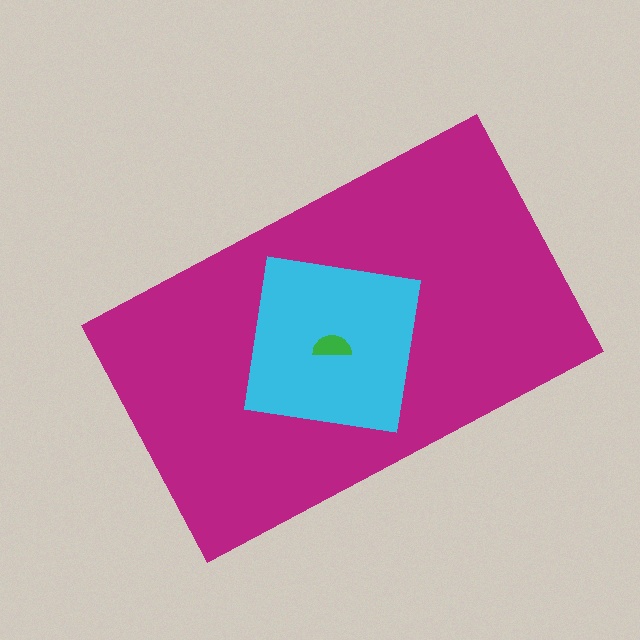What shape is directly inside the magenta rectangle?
The cyan square.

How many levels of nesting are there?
3.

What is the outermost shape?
The magenta rectangle.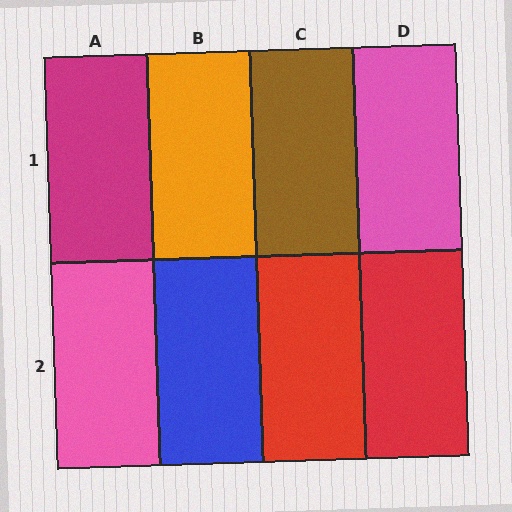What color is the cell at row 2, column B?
Blue.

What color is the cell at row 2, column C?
Red.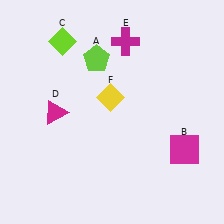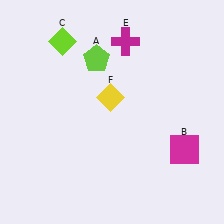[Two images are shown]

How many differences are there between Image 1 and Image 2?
There is 1 difference between the two images.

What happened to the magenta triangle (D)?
The magenta triangle (D) was removed in Image 2. It was in the bottom-left area of Image 1.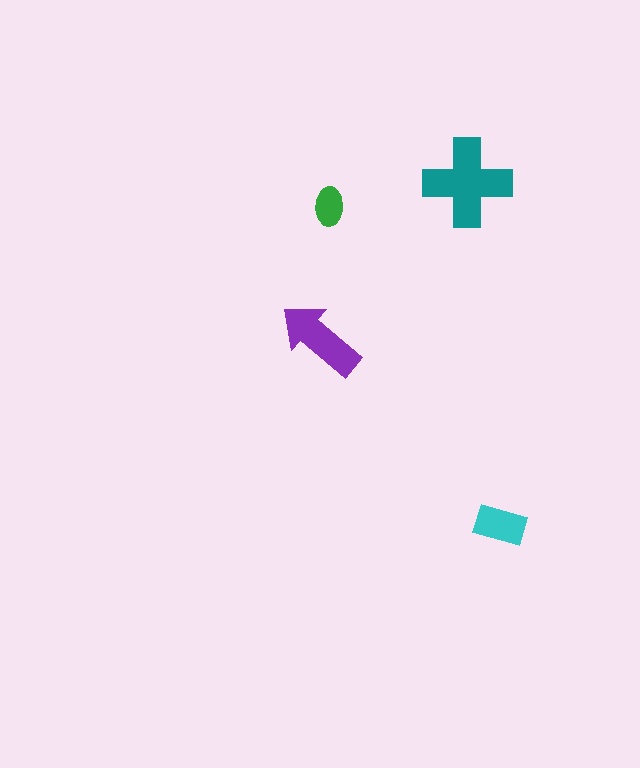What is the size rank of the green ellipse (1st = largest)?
4th.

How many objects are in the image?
There are 4 objects in the image.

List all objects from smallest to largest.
The green ellipse, the cyan rectangle, the purple arrow, the teal cross.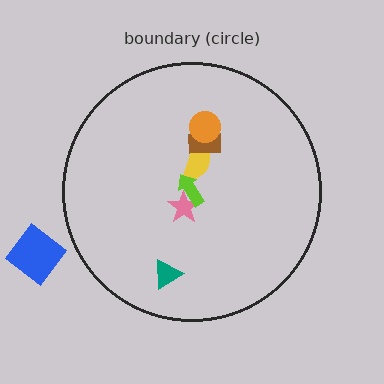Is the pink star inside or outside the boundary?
Inside.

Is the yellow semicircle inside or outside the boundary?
Inside.